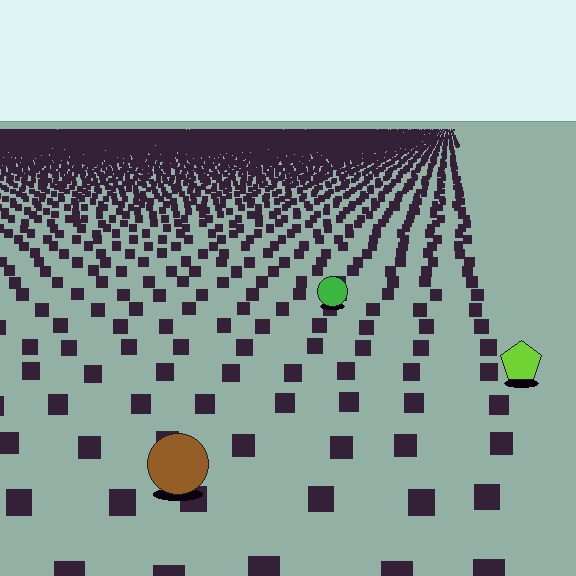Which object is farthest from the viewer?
The green circle is farthest from the viewer. It appears smaller and the ground texture around it is denser.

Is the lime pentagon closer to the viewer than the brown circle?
No. The brown circle is closer — you can tell from the texture gradient: the ground texture is coarser near it.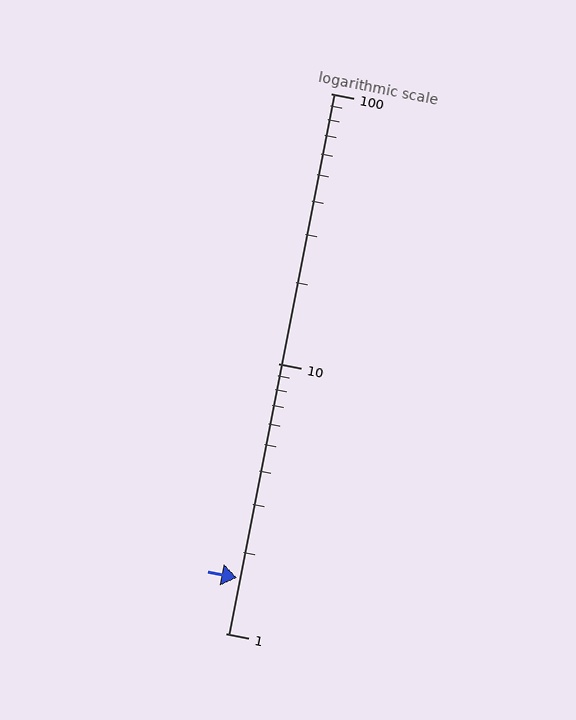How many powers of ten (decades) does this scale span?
The scale spans 2 decades, from 1 to 100.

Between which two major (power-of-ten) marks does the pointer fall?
The pointer is between 1 and 10.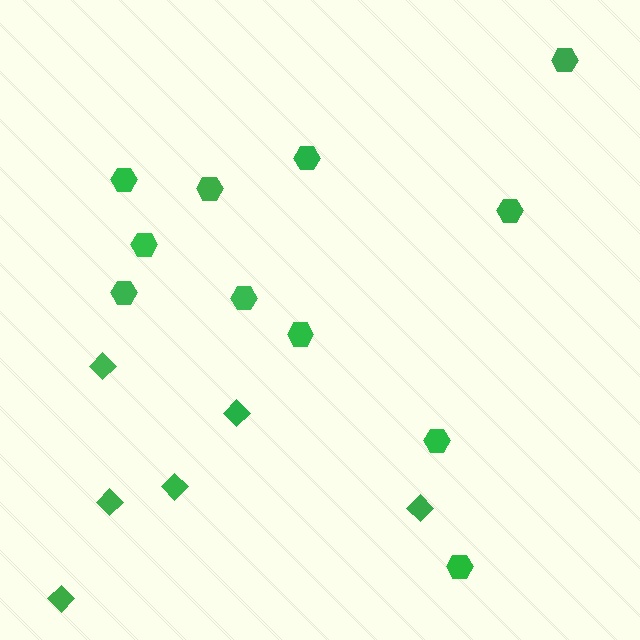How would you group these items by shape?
There are 2 groups: one group of diamonds (6) and one group of hexagons (11).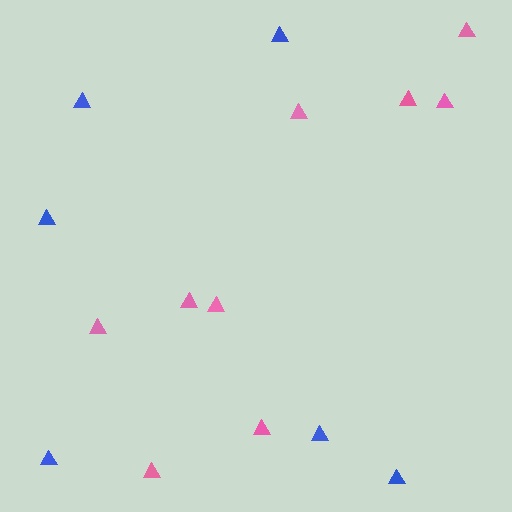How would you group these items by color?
There are 2 groups: one group of pink triangles (9) and one group of blue triangles (6).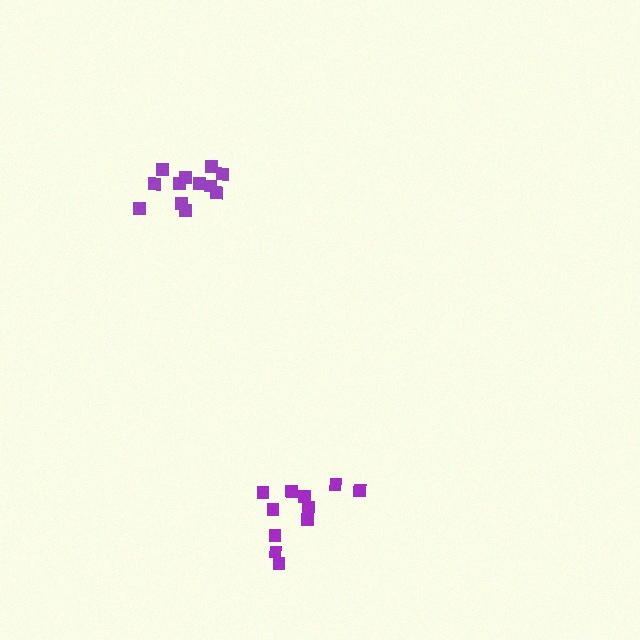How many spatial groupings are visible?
There are 2 spatial groupings.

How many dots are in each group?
Group 1: 11 dots, Group 2: 12 dots (23 total).